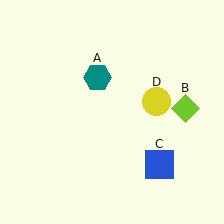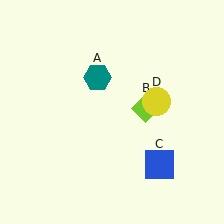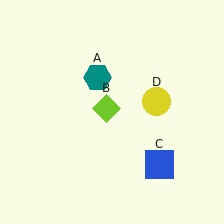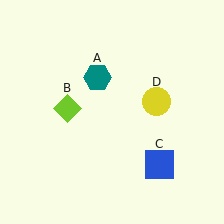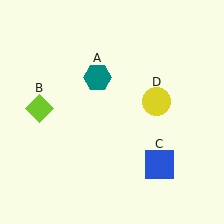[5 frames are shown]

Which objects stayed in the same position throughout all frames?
Teal hexagon (object A) and blue square (object C) and yellow circle (object D) remained stationary.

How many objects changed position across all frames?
1 object changed position: lime diamond (object B).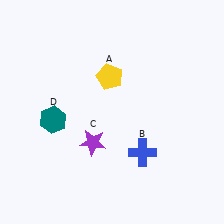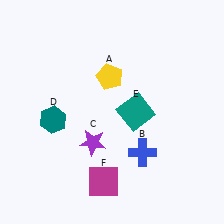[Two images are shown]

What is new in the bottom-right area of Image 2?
A teal square (E) was added in the bottom-right area of Image 2.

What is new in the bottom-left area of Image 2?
A magenta square (F) was added in the bottom-left area of Image 2.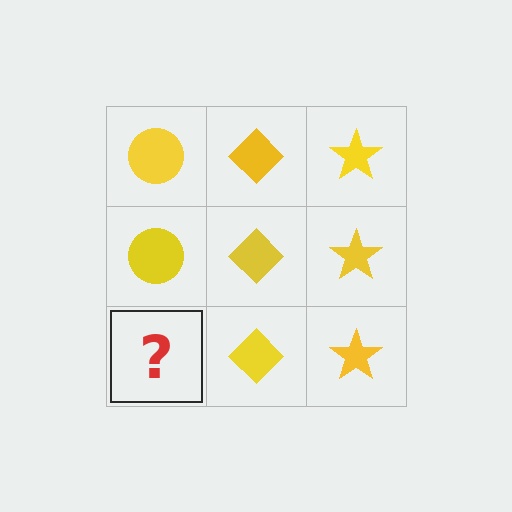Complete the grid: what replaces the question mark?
The question mark should be replaced with a yellow circle.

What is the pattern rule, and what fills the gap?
The rule is that each column has a consistent shape. The gap should be filled with a yellow circle.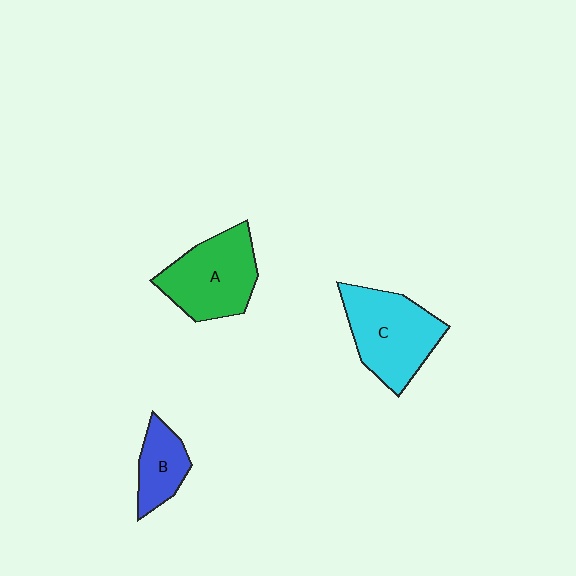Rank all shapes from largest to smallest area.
From largest to smallest: C (cyan), A (green), B (blue).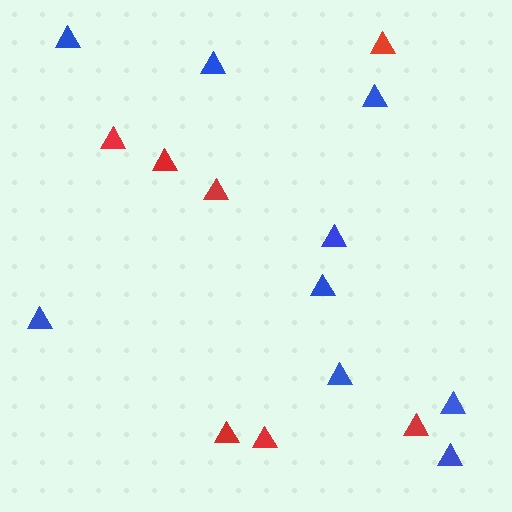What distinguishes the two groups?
There are 2 groups: one group of blue triangles (9) and one group of red triangles (7).